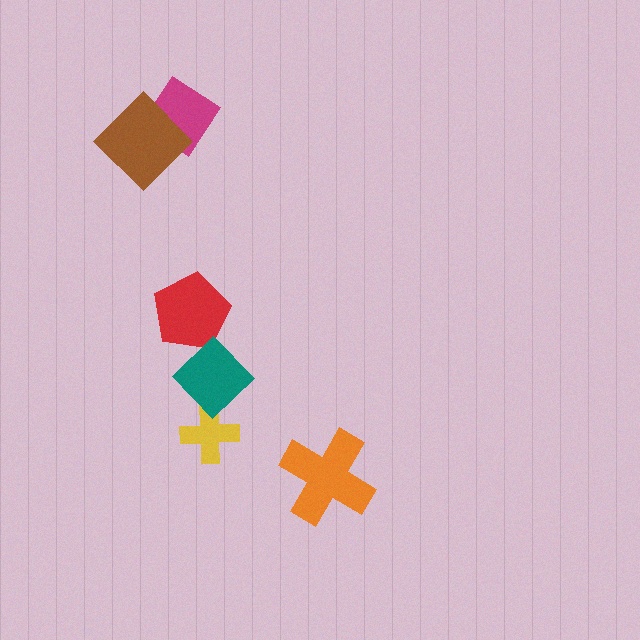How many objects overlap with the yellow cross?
0 objects overlap with the yellow cross.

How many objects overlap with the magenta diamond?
1 object overlaps with the magenta diamond.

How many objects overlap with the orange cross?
0 objects overlap with the orange cross.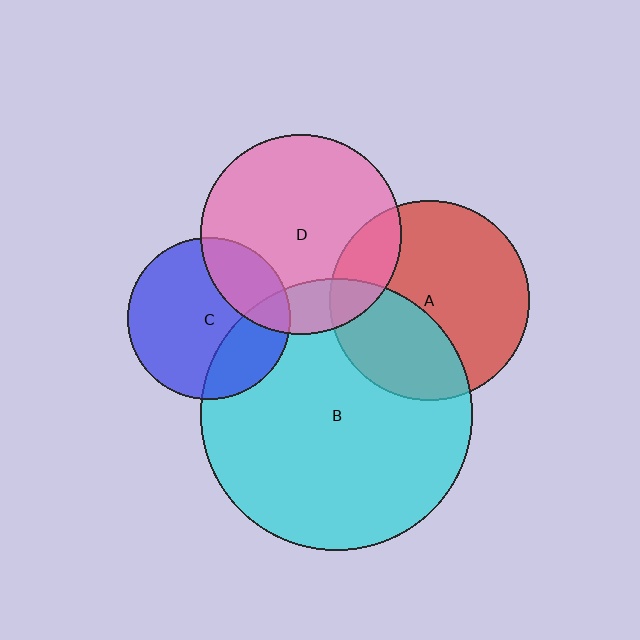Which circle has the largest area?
Circle B (cyan).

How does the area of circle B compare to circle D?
Approximately 1.8 times.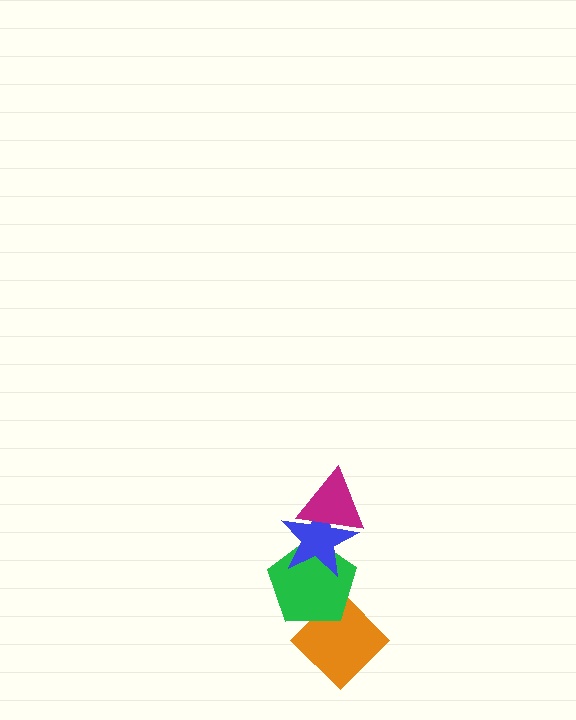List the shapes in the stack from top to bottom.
From top to bottom: the magenta triangle, the blue star, the green pentagon, the orange diamond.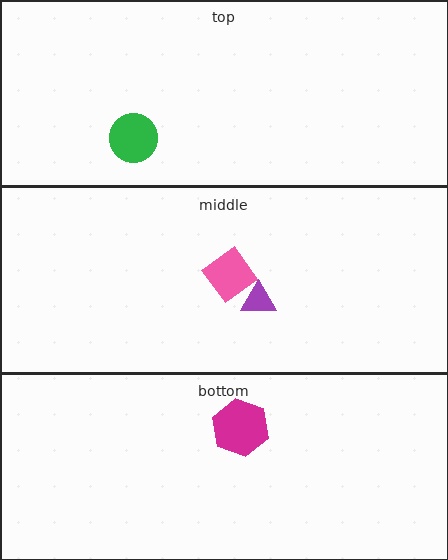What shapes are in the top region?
The green circle.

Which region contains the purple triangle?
The middle region.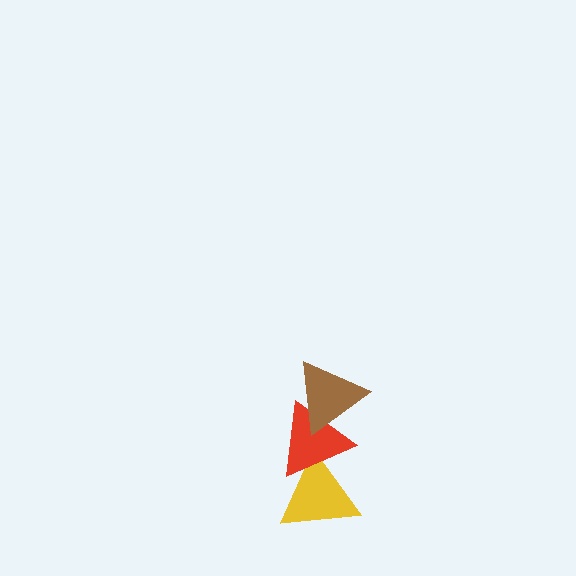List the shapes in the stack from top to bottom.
From top to bottom: the brown triangle, the red triangle, the yellow triangle.